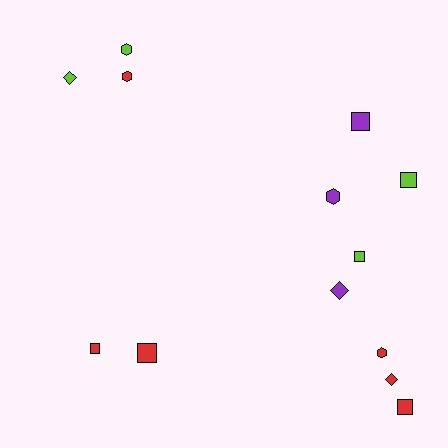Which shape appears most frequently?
Square, with 6 objects.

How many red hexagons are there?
There are 2 red hexagons.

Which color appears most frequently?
Red, with 6 objects.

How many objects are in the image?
There are 13 objects.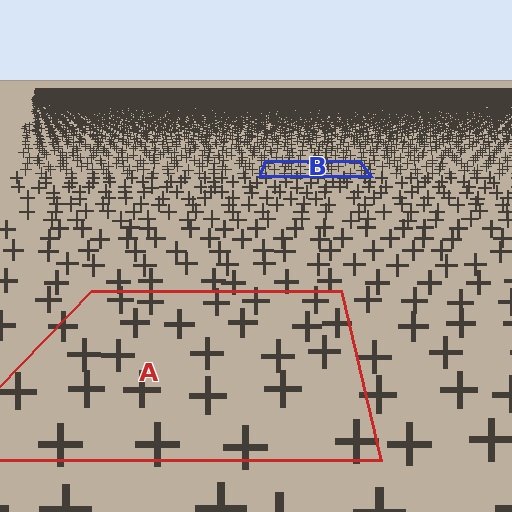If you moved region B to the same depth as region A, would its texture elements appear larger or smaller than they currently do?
They would appear larger. At a closer depth, the same texture elements are projected at a bigger on-screen size.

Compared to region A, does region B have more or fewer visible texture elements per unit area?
Region B has more texture elements per unit area — they are packed more densely because it is farther away.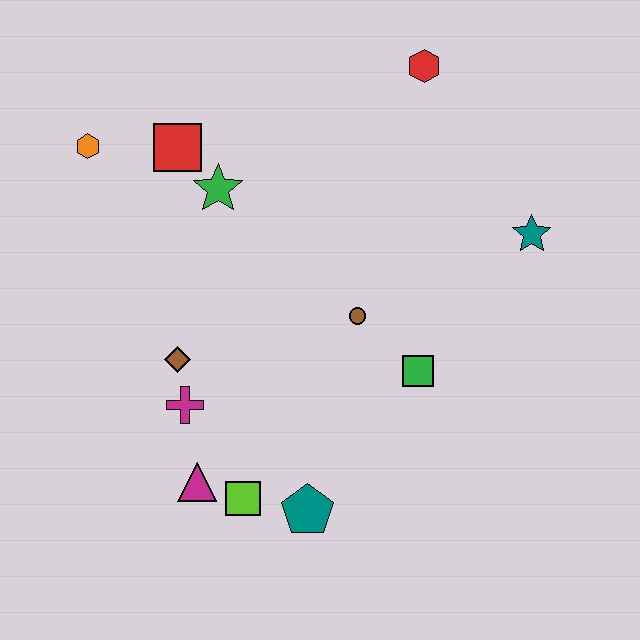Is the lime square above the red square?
No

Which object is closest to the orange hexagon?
The red square is closest to the orange hexagon.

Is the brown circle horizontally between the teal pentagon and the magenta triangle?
No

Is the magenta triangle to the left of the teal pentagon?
Yes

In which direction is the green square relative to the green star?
The green square is to the right of the green star.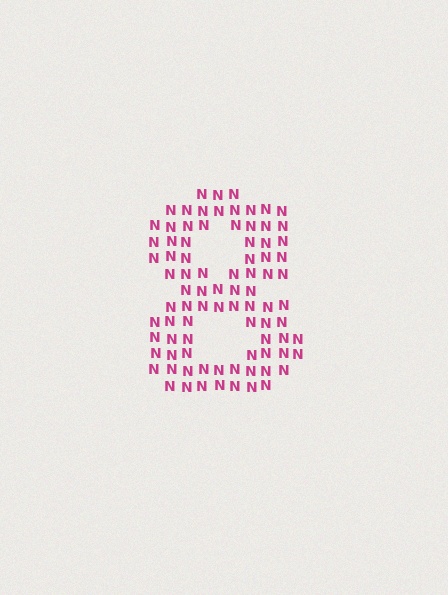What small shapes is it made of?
It is made of small letter N's.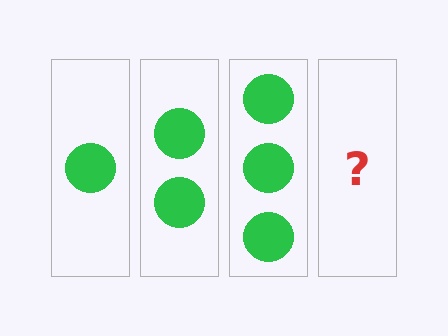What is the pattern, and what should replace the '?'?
The pattern is that each step adds one more circle. The '?' should be 4 circles.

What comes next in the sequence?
The next element should be 4 circles.